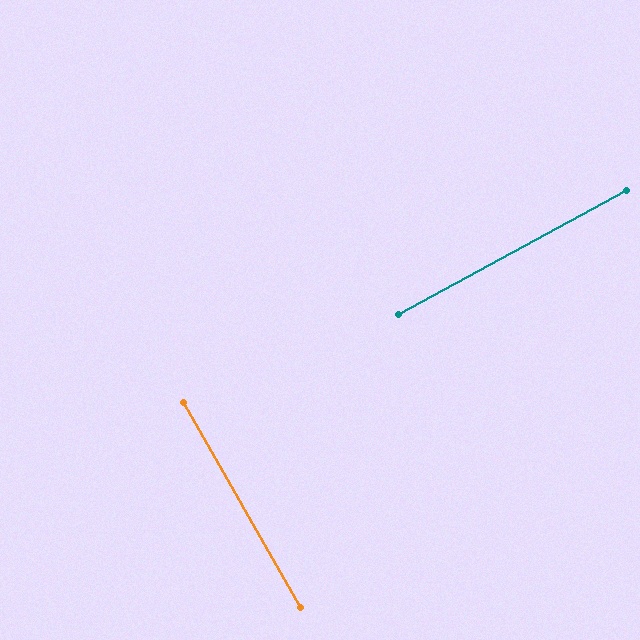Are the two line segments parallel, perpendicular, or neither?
Perpendicular — they meet at approximately 89°.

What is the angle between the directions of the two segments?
Approximately 89 degrees.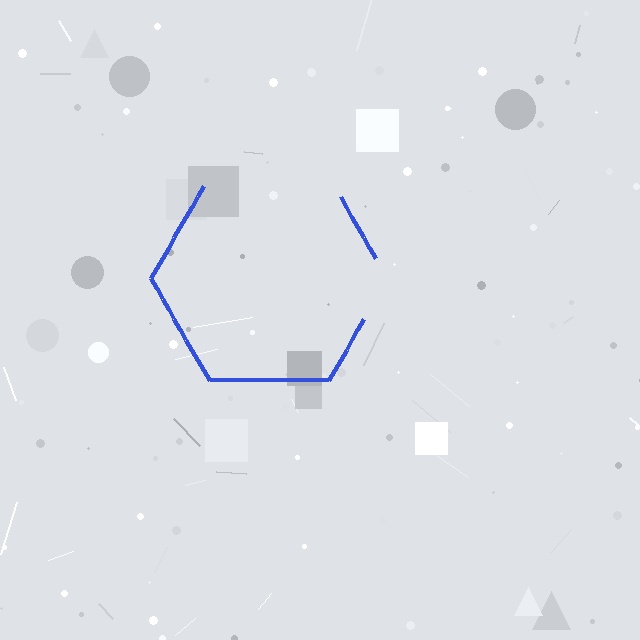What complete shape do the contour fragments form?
The contour fragments form a hexagon.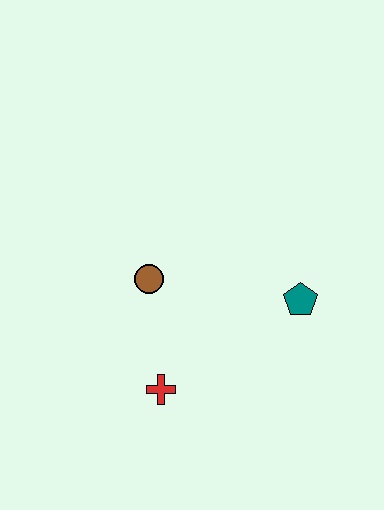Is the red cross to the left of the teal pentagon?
Yes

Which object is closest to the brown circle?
The red cross is closest to the brown circle.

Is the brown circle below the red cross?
No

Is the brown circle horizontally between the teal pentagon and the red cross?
No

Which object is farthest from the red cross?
The teal pentagon is farthest from the red cross.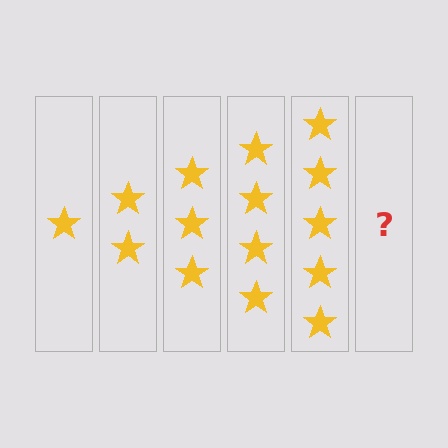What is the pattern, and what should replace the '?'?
The pattern is that each step adds one more star. The '?' should be 6 stars.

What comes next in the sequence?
The next element should be 6 stars.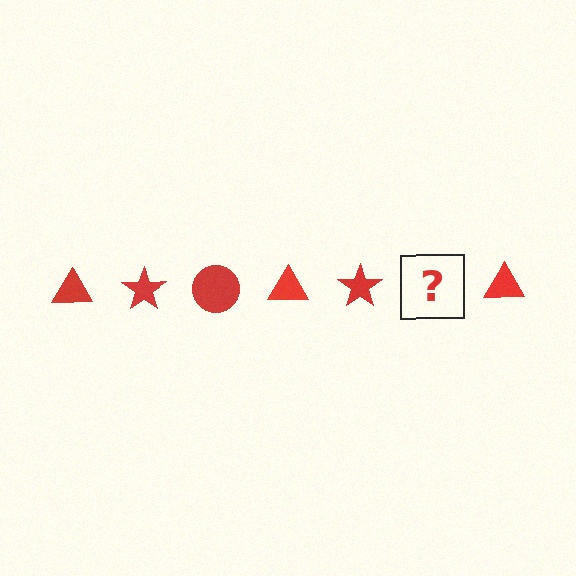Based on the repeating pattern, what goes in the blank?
The blank should be a red circle.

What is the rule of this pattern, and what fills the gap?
The rule is that the pattern cycles through triangle, star, circle shapes in red. The gap should be filled with a red circle.